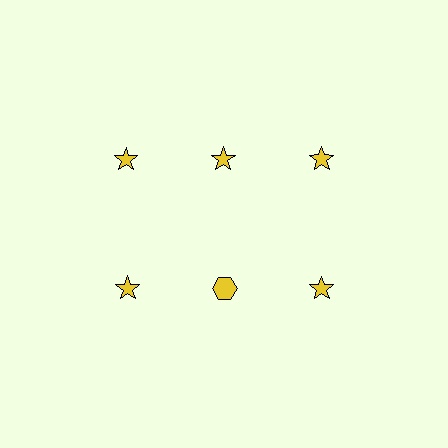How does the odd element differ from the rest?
It has a different shape: hexagon instead of star.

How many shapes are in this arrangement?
There are 6 shapes arranged in a grid pattern.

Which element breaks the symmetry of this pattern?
The yellow hexagon in the second row, second from left column breaks the symmetry. All other shapes are yellow stars.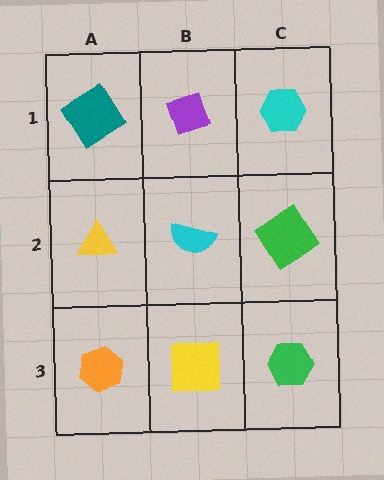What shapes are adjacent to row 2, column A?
A teal diamond (row 1, column A), an orange hexagon (row 3, column A), a cyan semicircle (row 2, column B).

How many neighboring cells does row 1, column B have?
3.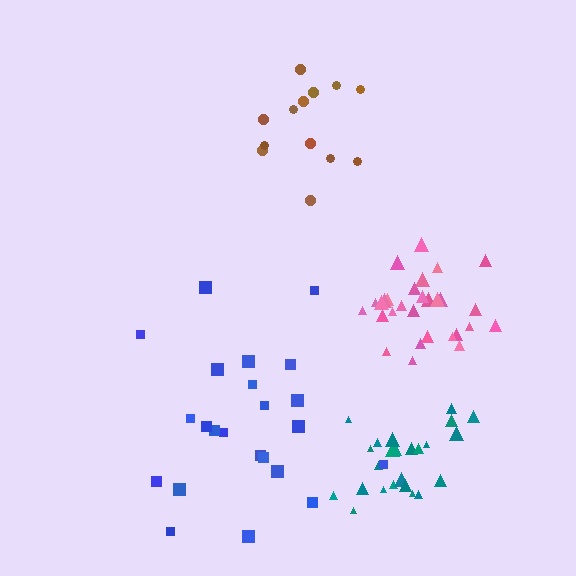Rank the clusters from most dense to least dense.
pink, teal, brown, blue.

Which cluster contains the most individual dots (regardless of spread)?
Pink (29).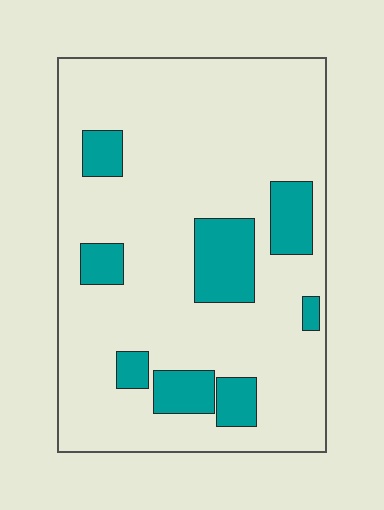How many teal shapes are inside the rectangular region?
8.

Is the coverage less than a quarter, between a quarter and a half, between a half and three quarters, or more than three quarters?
Less than a quarter.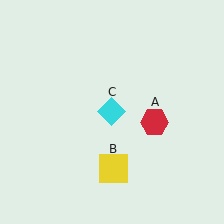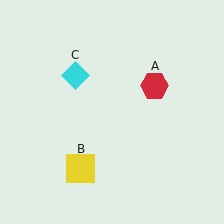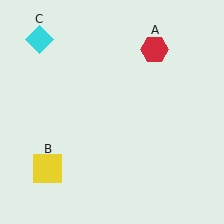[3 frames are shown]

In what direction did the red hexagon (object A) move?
The red hexagon (object A) moved up.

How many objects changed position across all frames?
3 objects changed position: red hexagon (object A), yellow square (object B), cyan diamond (object C).